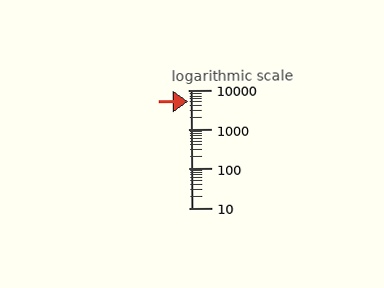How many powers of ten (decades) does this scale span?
The scale spans 3 decades, from 10 to 10000.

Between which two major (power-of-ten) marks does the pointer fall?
The pointer is between 1000 and 10000.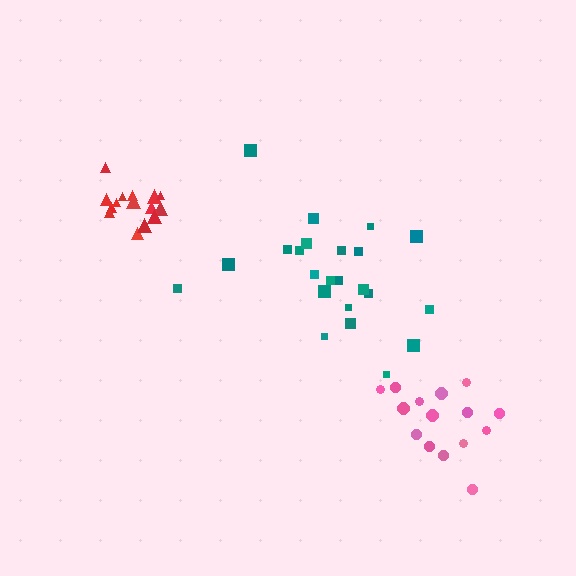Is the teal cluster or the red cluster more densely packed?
Red.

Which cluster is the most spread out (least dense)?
Teal.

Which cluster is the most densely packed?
Red.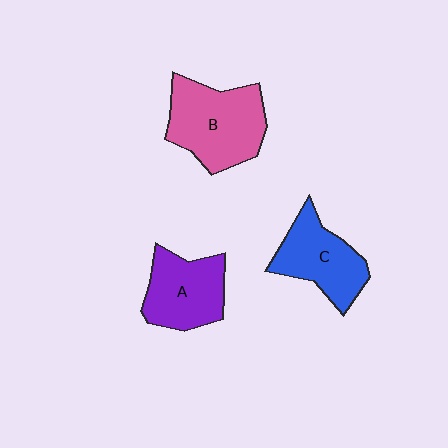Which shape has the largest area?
Shape B (pink).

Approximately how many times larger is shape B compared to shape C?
Approximately 1.3 times.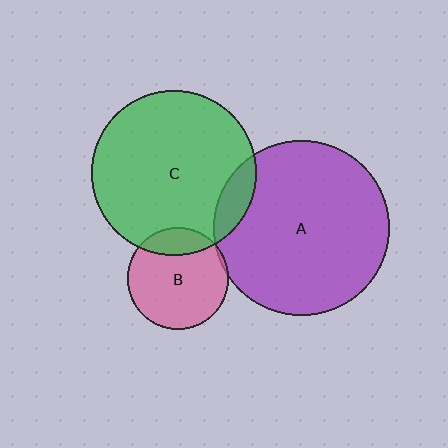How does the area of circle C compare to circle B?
Approximately 2.6 times.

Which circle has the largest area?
Circle A (purple).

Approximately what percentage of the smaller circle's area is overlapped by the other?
Approximately 10%.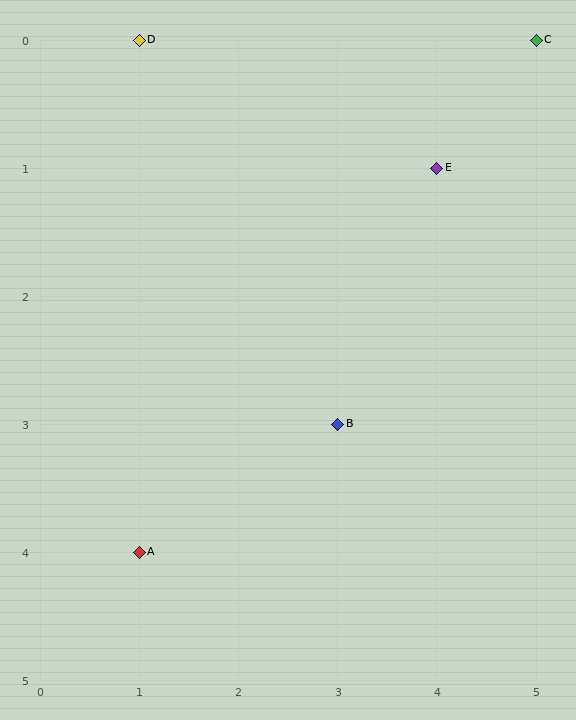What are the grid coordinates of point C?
Point C is at grid coordinates (5, 0).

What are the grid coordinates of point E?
Point E is at grid coordinates (4, 1).